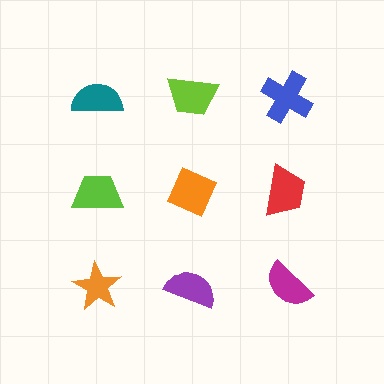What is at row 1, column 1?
A teal semicircle.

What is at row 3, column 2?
A purple semicircle.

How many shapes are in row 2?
3 shapes.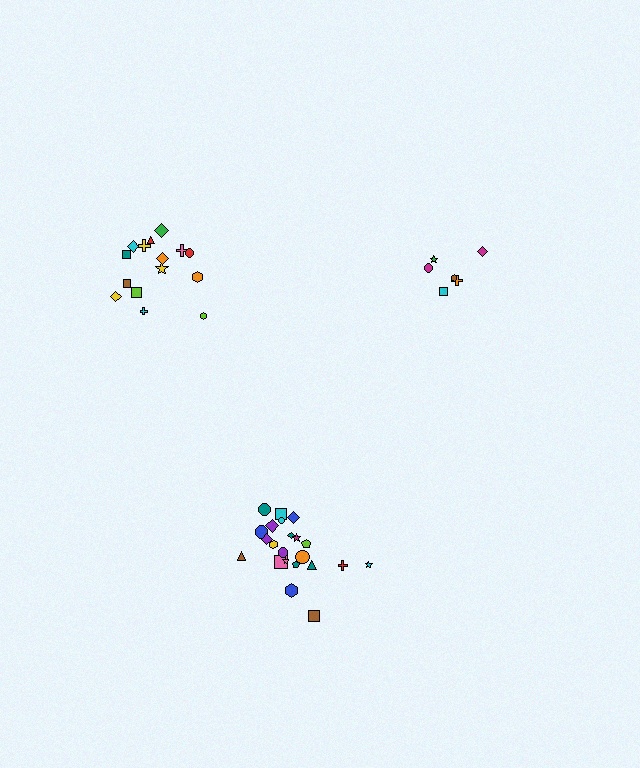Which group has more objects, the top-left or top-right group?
The top-left group.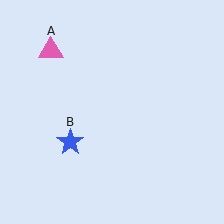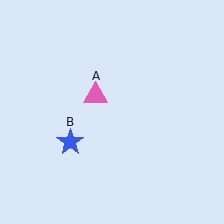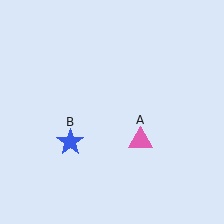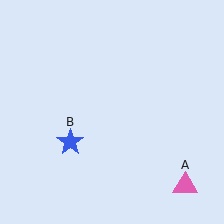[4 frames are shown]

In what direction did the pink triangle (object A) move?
The pink triangle (object A) moved down and to the right.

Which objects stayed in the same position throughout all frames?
Blue star (object B) remained stationary.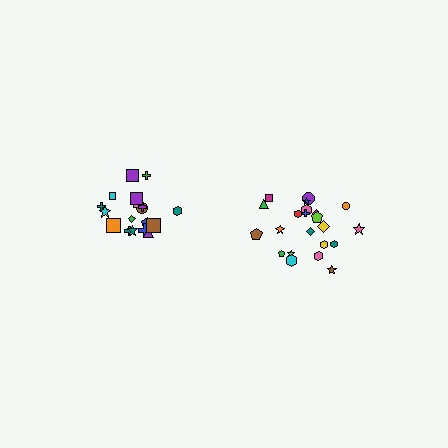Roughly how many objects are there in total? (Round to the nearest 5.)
Roughly 40 objects in total.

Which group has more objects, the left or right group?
The right group.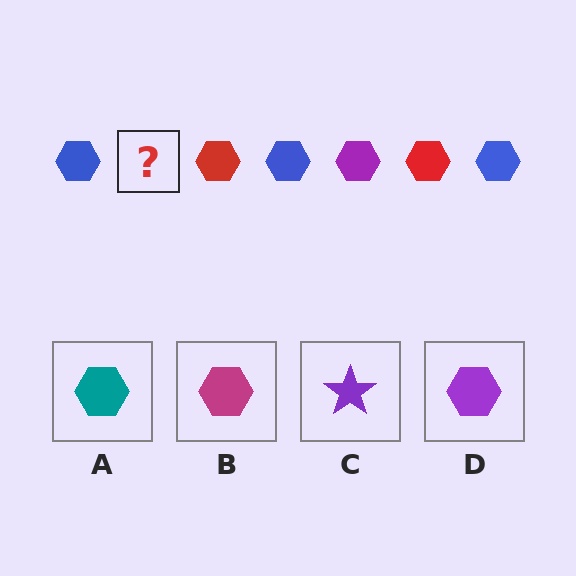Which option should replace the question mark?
Option D.